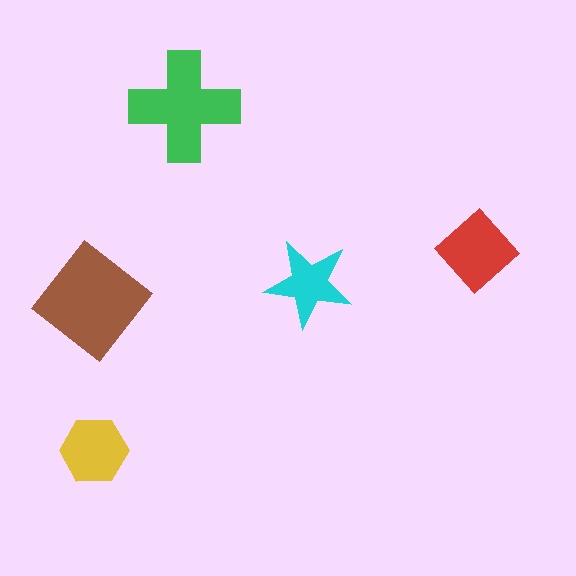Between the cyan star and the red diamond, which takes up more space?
The red diamond.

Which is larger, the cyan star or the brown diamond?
The brown diamond.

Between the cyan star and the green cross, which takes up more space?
The green cross.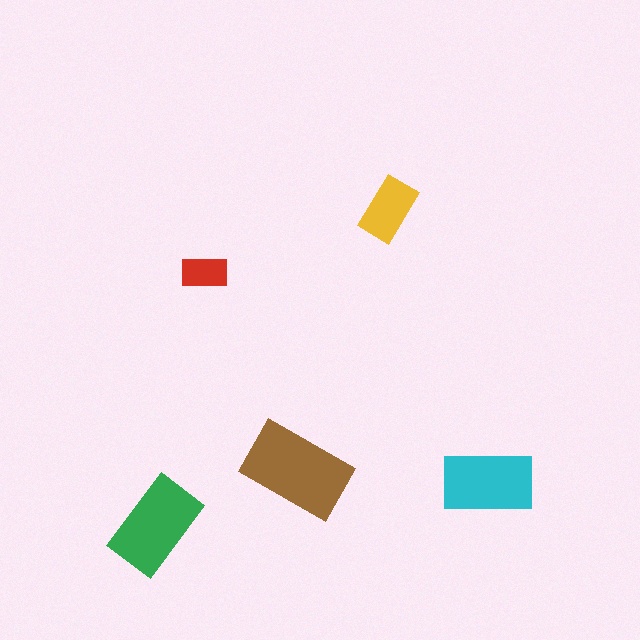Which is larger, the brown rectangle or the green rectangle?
The brown one.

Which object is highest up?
The yellow rectangle is topmost.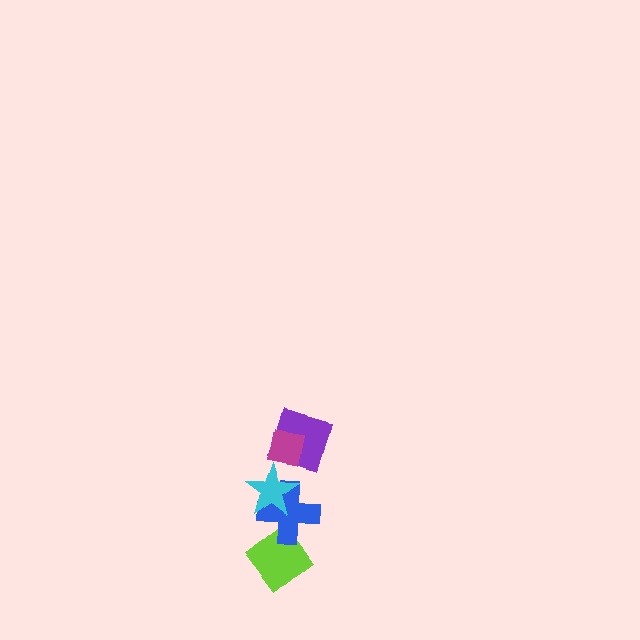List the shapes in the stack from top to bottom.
From top to bottom: the magenta square, the purple square, the cyan star, the blue cross, the lime diamond.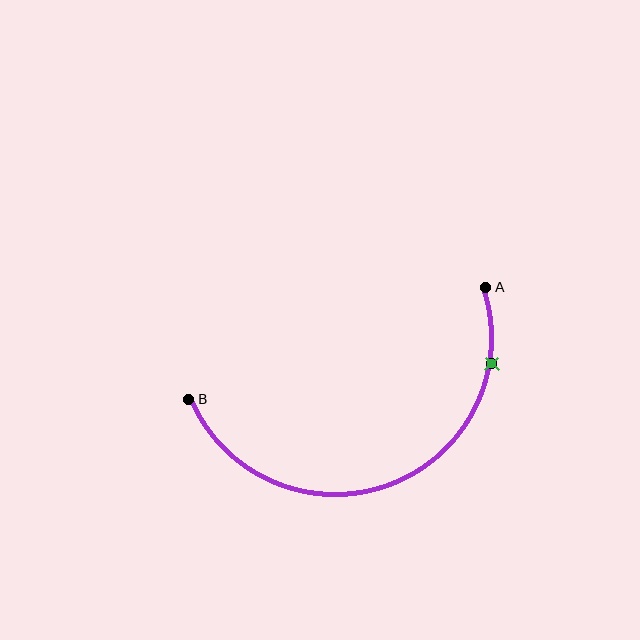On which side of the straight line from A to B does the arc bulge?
The arc bulges below the straight line connecting A and B.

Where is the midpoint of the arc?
The arc midpoint is the point on the curve farthest from the straight line joining A and B. It sits below that line.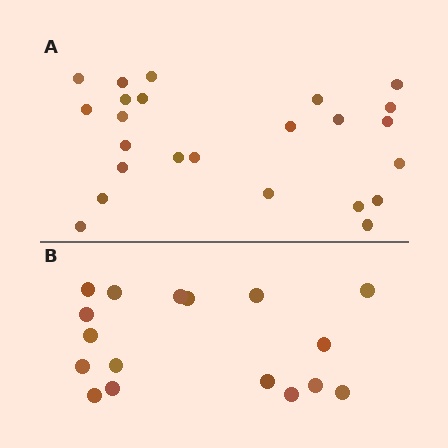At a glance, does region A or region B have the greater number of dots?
Region A (the top region) has more dots.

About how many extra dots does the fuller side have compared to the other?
Region A has roughly 8 or so more dots than region B.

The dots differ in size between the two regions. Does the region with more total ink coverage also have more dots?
No. Region B has more total ink coverage because its dots are larger, but region A actually contains more individual dots. Total area can be misleading — the number of items is what matters here.